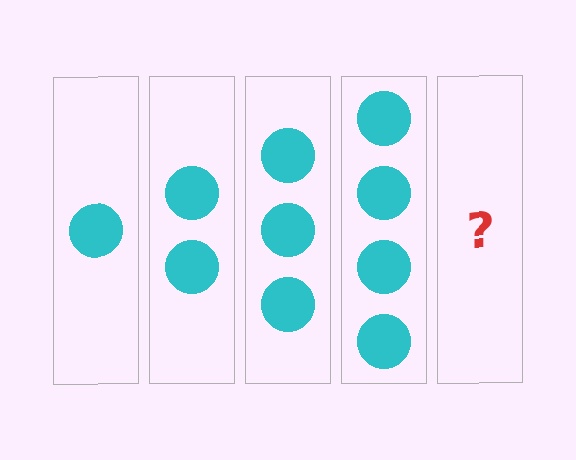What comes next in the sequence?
The next element should be 5 circles.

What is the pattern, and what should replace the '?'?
The pattern is that each step adds one more circle. The '?' should be 5 circles.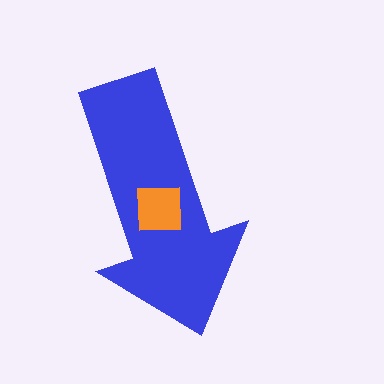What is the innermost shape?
The orange square.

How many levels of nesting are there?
2.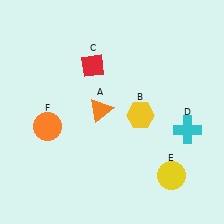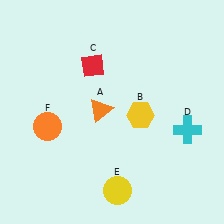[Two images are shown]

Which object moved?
The yellow circle (E) moved left.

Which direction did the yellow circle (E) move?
The yellow circle (E) moved left.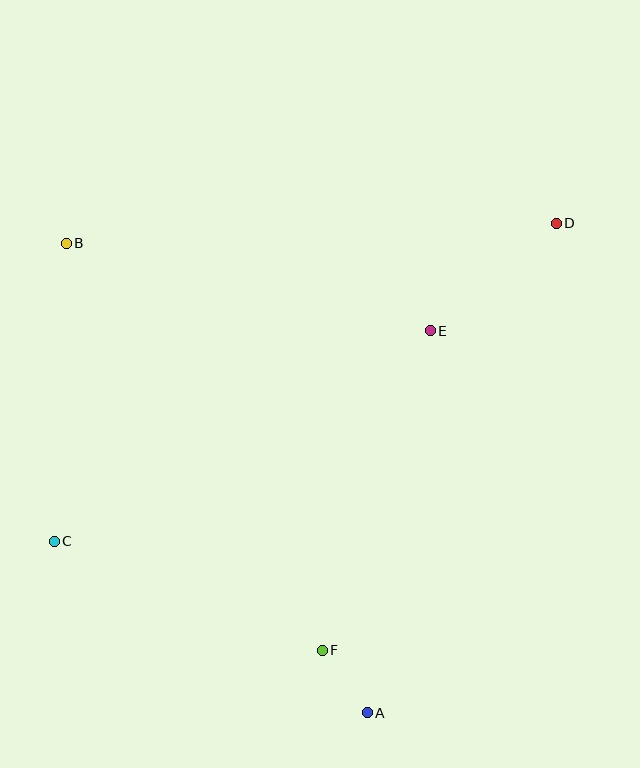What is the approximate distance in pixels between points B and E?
The distance between B and E is approximately 374 pixels.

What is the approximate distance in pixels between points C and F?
The distance between C and F is approximately 289 pixels.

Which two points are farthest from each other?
Points C and D are farthest from each other.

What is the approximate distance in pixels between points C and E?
The distance between C and E is approximately 431 pixels.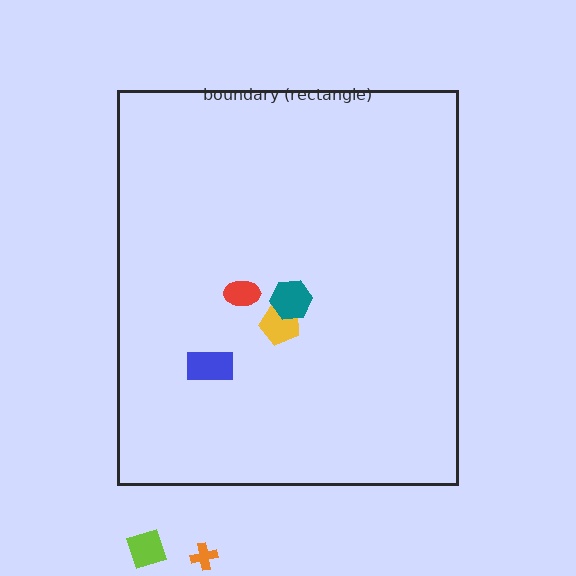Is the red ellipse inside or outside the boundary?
Inside.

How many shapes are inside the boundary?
4 inside, 2 outside.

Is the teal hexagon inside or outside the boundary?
Inside.